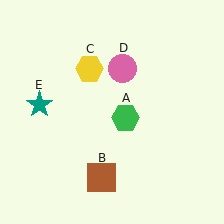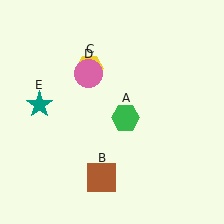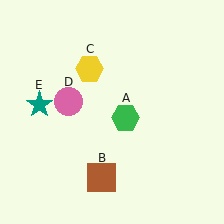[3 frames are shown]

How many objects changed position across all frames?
1 object changed position: pink circle (object D).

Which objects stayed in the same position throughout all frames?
Green hexagon (object A) and brown square (object B) and yellow hexagon (object C) and teal star (object E) remained stationary.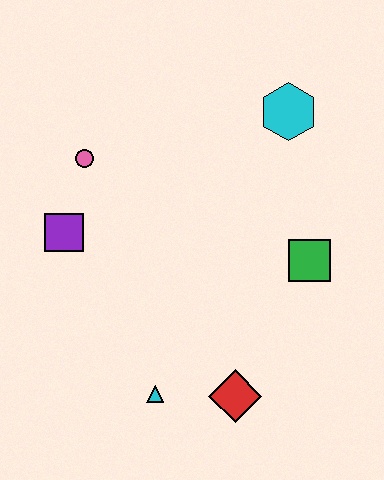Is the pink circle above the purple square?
Yes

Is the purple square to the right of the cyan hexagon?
No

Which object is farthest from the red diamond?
The cyan hexagon is farthest from the red diamond.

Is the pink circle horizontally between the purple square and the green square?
Yes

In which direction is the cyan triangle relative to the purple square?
The cyan triangle is below the purple square.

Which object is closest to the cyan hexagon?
The green square is closest to the cyan hexagon.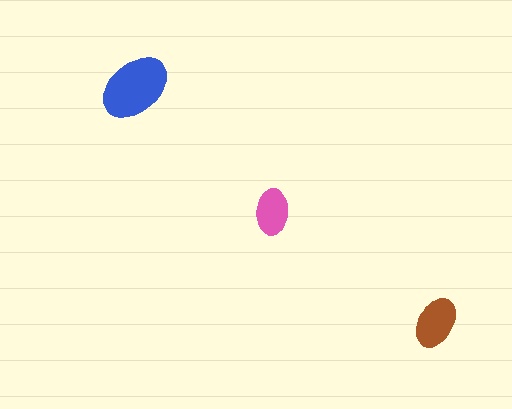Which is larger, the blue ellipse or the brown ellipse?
The blue one.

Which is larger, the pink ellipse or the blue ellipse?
The blue one.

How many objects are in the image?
There are 3 objects in the image.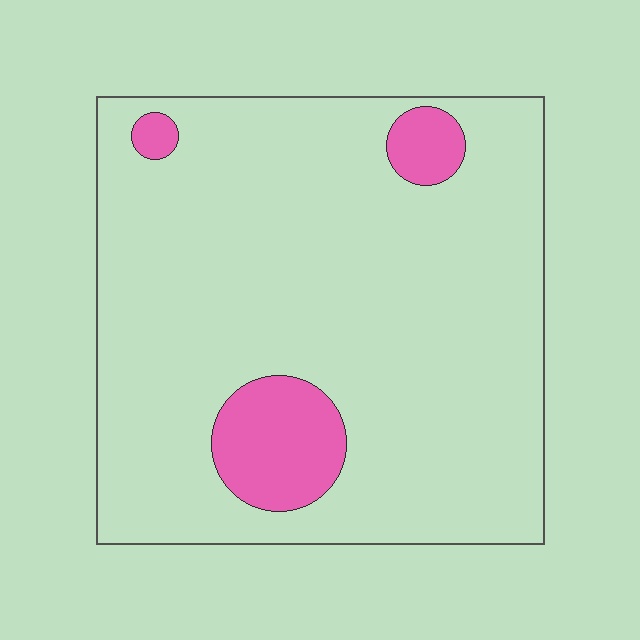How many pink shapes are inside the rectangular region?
3.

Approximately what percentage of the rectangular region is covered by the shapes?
Approximately 10%.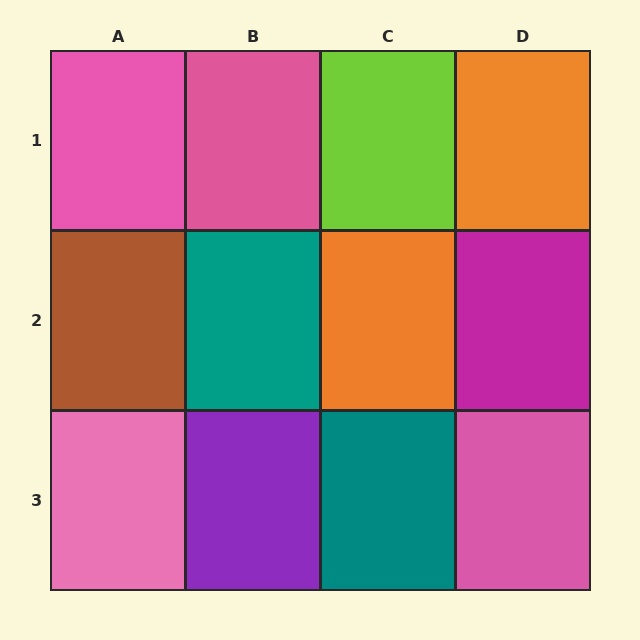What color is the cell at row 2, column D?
Magenta.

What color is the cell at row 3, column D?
Pink.